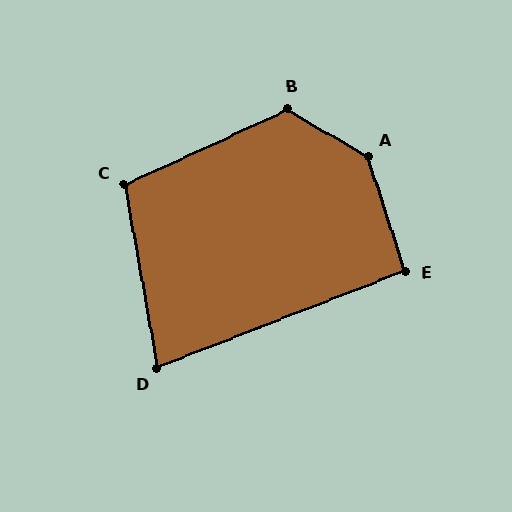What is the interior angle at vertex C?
Approximately 105 degrees (obtuse).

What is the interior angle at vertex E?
Approximately 94 degrees (approximately right).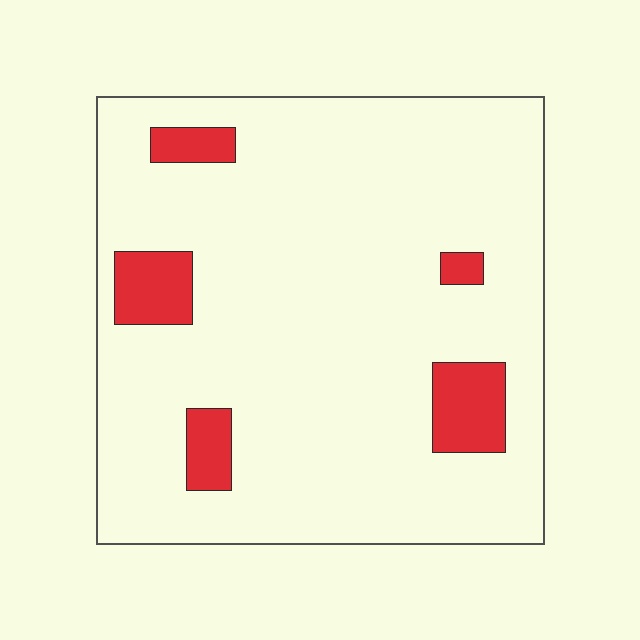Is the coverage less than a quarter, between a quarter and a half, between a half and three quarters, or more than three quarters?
Less than a quarter.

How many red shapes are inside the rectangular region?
5.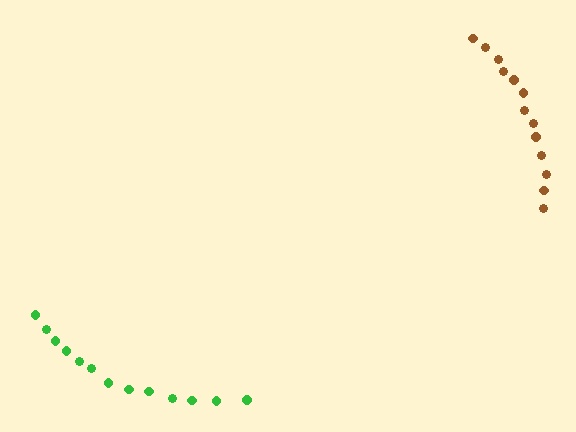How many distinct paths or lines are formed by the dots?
There are 2 distinct paths.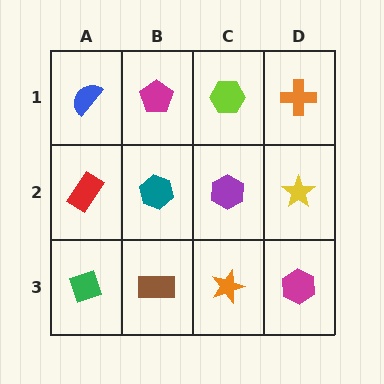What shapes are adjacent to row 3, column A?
A red rectangle (row 2, column A), a brown rectangle (row 3, column B).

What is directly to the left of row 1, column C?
A magenta pentagon.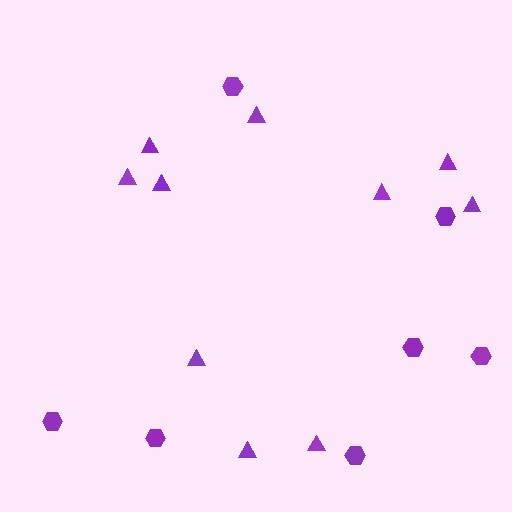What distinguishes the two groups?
There are 2 groups: one group of triangles (10) and one group of hexagons (7).